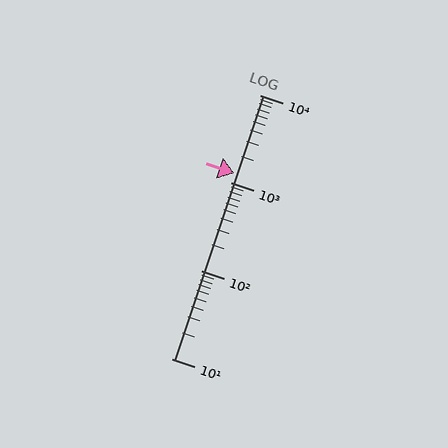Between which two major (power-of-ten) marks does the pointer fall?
The pointer is between 1000 and 10000.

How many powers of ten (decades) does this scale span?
The scale spans 3 decades, from 10 to 10000.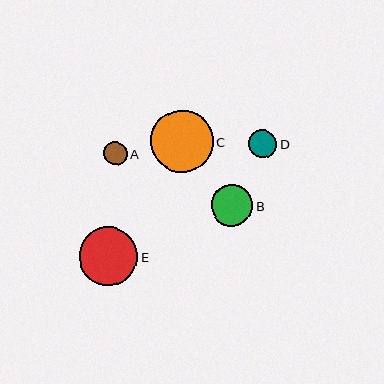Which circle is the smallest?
Circle A is the smallest with a size of approximately 24 pixels.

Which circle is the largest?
Circle C is the largest with a size of approximately 62 pixels.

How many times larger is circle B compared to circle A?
Circle B is approximately 1.8 times the size of circle A.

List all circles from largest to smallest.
From largest to smallest: C, E, B, D, A.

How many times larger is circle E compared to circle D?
Circle E is approximately 2.1 times the size of circle D.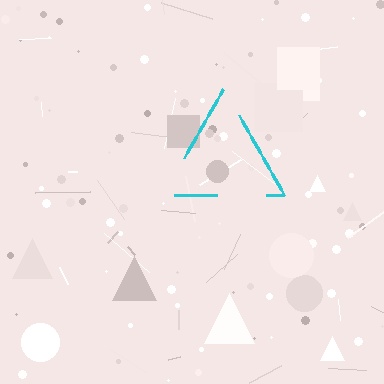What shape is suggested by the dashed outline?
The dashed outline suggests a triangle.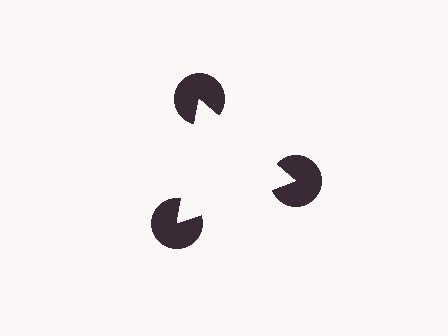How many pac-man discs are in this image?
There are 3 — one at each vertex of the illusory triangle.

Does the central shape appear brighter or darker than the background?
It typically appears slightly brighter than the background, even though no actual brightness change is drawn.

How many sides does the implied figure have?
3 sides.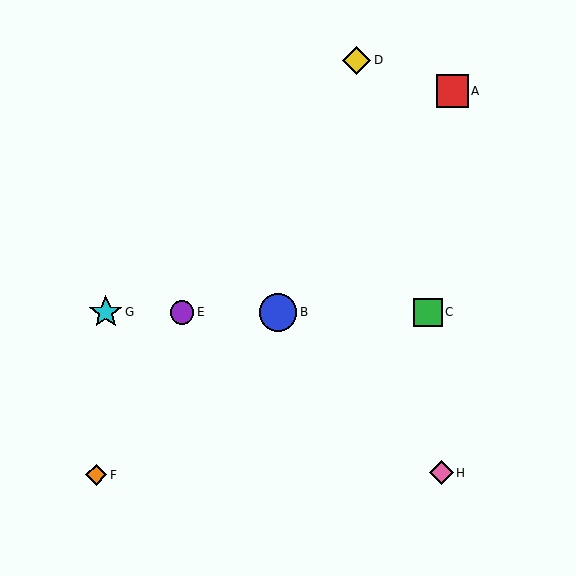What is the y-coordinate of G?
Object G is at y≈312.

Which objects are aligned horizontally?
Objects B, C, E, G are aligned horizontally.